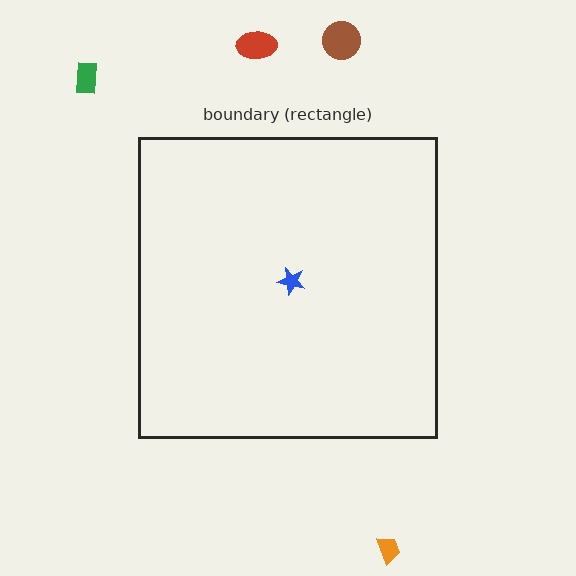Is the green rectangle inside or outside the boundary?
Outside.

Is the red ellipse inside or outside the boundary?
Outside.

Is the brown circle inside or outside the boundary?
Outside.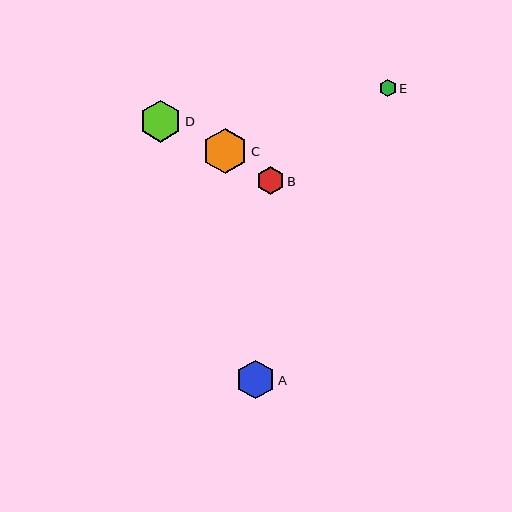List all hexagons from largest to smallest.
From largest to smallest: C, D, A, B, E.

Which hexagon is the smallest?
Hexagon E is the smallest with a size of approximately 17 pixels.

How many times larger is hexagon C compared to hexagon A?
Hexagon C is approximately 1.2 times the size of hexagon A.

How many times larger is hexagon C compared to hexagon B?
Hexagon C is approximately 1.6 times the size of hexagon B.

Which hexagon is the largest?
Hexagon C is the largest with a size of approximately 45 pixels.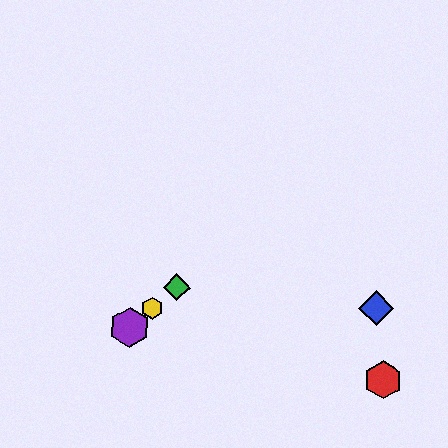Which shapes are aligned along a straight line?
The green diamond, the yellow hexagon, the purple hexagon are aligned along a straight line.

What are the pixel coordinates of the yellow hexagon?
The yellow hexagon is at (152, 308).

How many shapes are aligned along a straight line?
3 shapes (the green diamond, the yellow hexagon, the purple hexagon) are aligned along a straight line.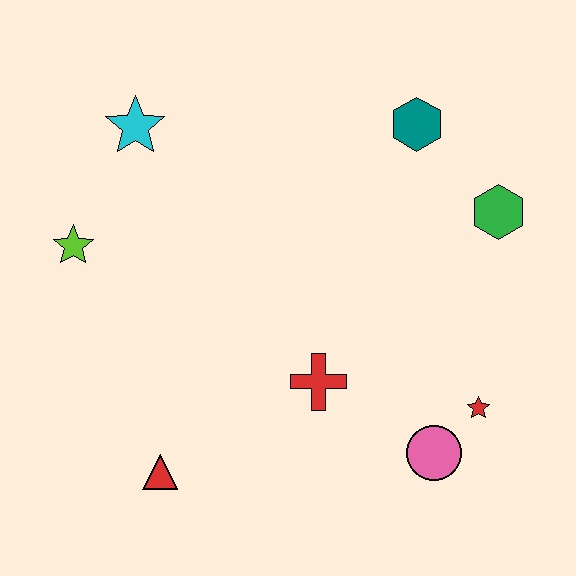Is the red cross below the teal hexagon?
Yes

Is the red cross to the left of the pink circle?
Yes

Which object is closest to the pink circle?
The red star is closest to the pink circle.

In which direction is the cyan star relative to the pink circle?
The cyan star is above the pink circle.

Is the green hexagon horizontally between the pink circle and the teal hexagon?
No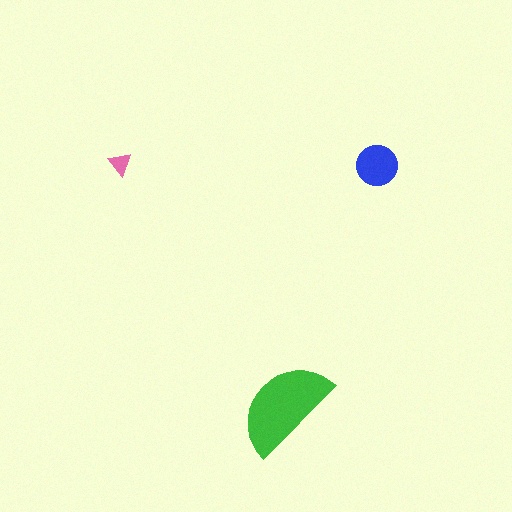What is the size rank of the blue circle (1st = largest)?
2nd.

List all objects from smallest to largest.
The pink triangle, the blue circle, the green semicircle.